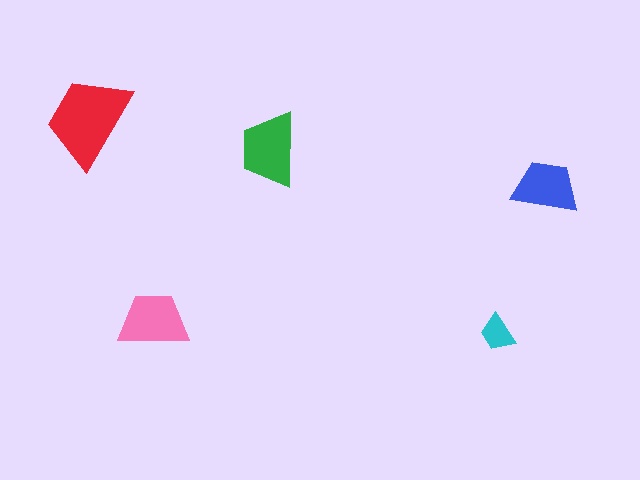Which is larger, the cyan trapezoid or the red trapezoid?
The red one.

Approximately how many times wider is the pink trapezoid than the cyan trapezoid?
About 2 times wider.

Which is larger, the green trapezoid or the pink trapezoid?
The green one.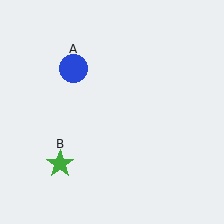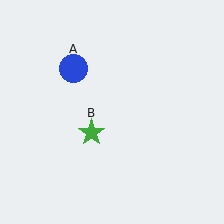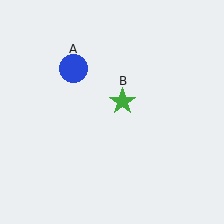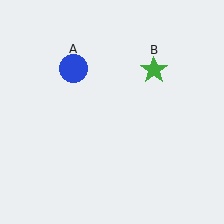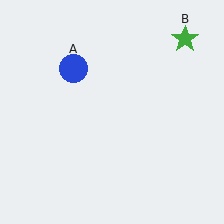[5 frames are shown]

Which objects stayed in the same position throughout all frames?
Blue circle (object A) remained stationary.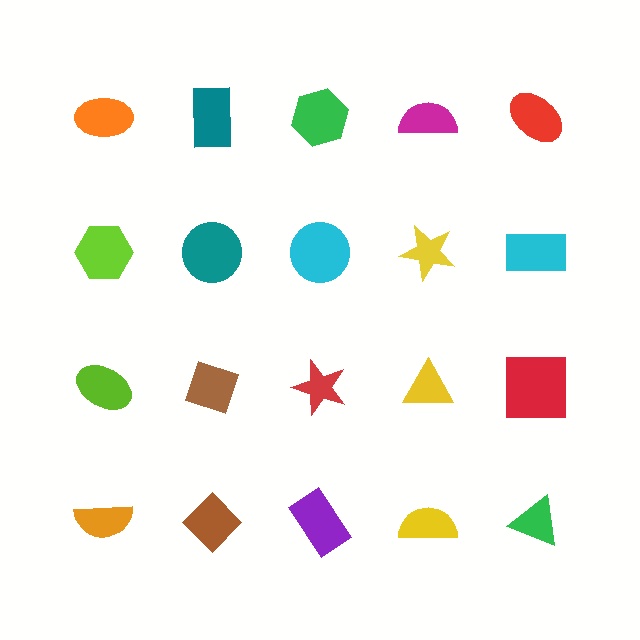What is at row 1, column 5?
A red ellipse.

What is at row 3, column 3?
A red star.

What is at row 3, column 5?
A red square.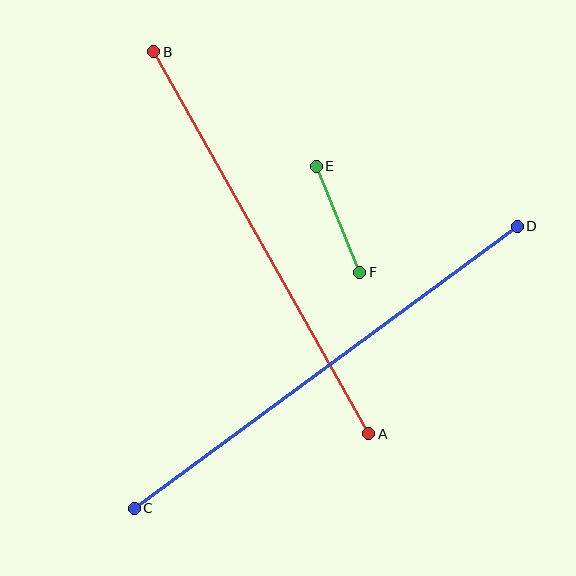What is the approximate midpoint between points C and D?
The midpoint is at approximately (326, 367) pixels.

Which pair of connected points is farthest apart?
Points C and D are farthest apart.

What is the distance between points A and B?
The distance is approximately 439 pixels.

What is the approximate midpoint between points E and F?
The midpoint is at approximately (338, 219) pixels.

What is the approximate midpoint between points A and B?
The midpoint is at approximately (261, 243) pixels.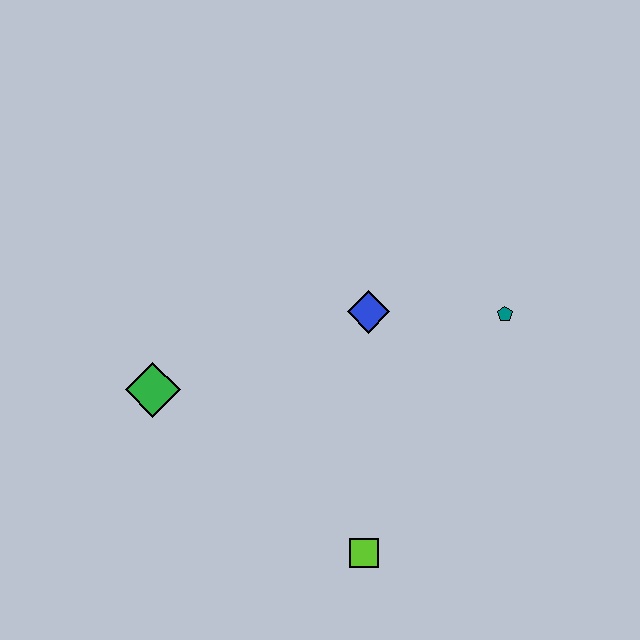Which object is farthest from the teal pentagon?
The green diamond is farthest from the teal pentagon.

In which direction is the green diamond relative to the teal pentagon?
The green diamond is to the left of the teal pentagon.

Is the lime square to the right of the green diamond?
Yes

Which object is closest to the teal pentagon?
The blue diamond is closest to the teal pentagon.